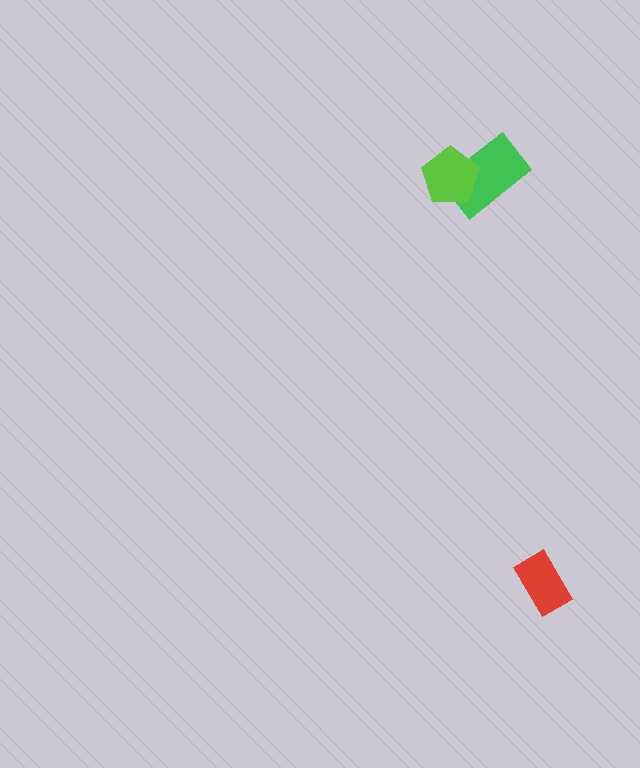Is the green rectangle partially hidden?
Yes, it is partially covered by another shape.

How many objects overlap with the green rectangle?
1 object overlaps with the green rectangle.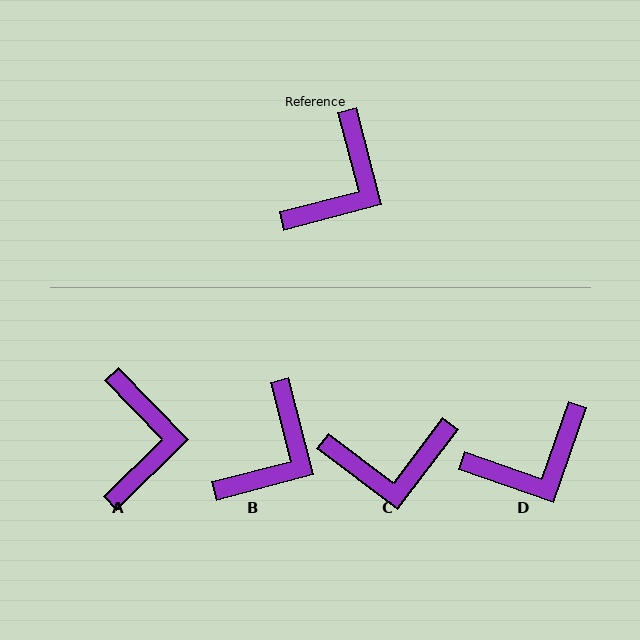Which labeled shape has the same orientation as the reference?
B.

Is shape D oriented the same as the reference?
No, it is off by about 34 degrees.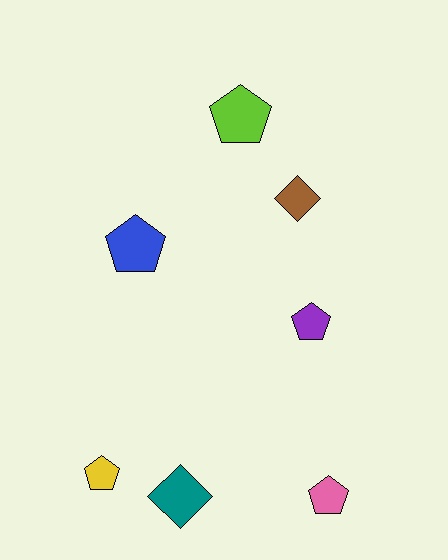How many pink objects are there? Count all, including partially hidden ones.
There is 1 pink object.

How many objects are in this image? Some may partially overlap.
There are 7 objects.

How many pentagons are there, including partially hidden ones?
There are 5 pentagons.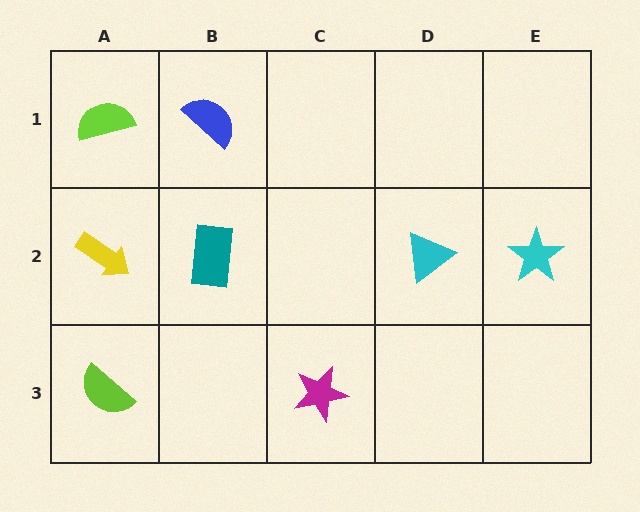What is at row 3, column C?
A magenta star.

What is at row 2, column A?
A yellow arrow.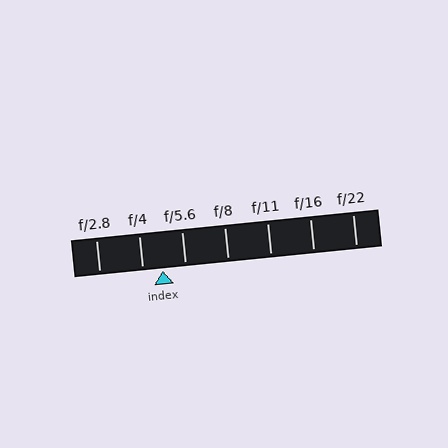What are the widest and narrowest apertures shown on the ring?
The widest aperture shown is f/2.8 and the narrowest is f/22.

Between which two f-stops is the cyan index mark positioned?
The index mark is between f/4 and f/5.6.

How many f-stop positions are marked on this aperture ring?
There are 7 f-stop positions marked.